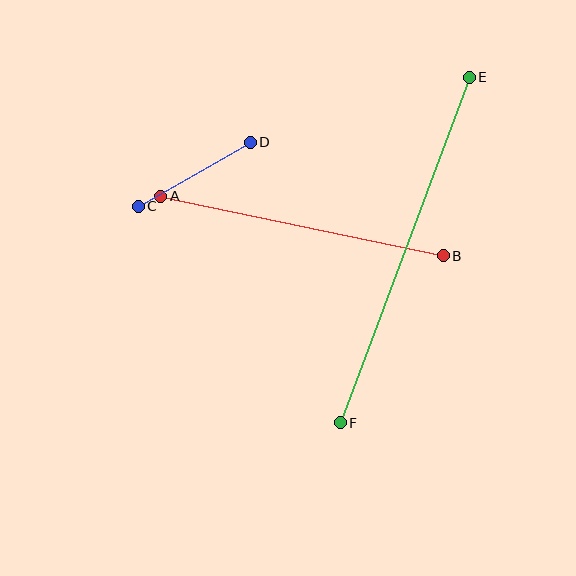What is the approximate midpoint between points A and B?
The midpoint is at approximately (302, 226) pixels.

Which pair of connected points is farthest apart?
Points E and F are farthest apart.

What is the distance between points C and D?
The distance is approximately 129 pixels.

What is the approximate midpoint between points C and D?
The midpoint is at approximately (194, 174) pixels.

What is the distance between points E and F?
The distance is approximately 369 pixels.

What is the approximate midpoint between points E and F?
The midpoint is at approximately (405, 250) pixels.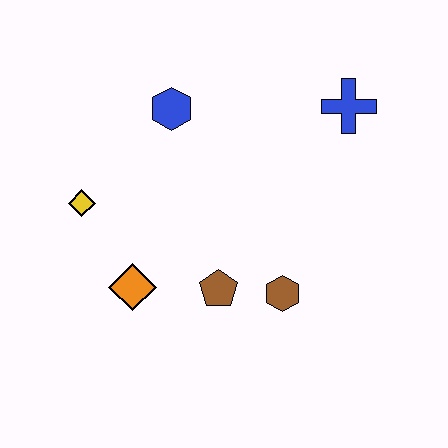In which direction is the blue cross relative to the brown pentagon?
The blue cross is above the brown pentagon.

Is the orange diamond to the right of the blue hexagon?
No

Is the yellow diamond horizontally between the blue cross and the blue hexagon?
No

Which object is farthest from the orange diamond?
The blue cross is farthest from the orange diamond.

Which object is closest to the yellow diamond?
The orange diamond is closest to the yellow diamond.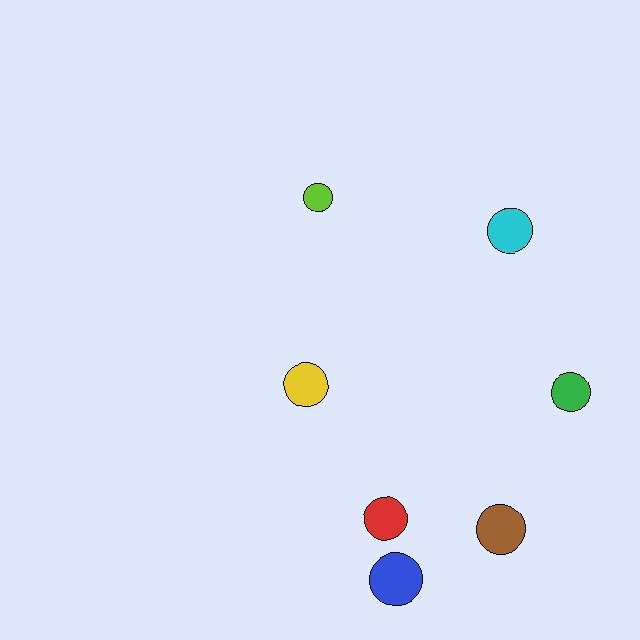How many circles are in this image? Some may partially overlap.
There are 7 circles.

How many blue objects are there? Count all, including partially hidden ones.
There is 1 blue object.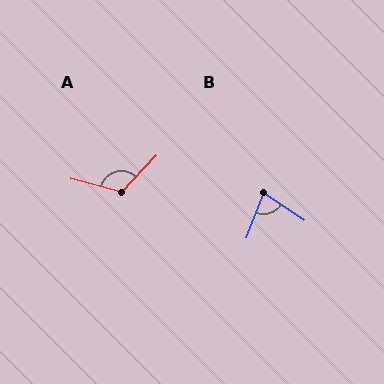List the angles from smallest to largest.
B (77°), A (119°).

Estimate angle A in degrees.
Approximately 119 degrees.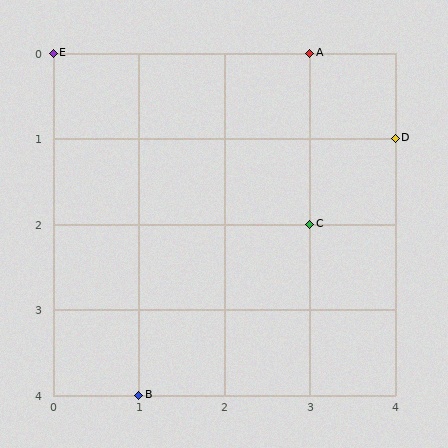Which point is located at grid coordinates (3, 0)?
Point A is at (3, 0).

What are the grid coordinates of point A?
Point A is at grid coordinates (3, 0).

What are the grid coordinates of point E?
Point E is at grid coordinates (0, 0).